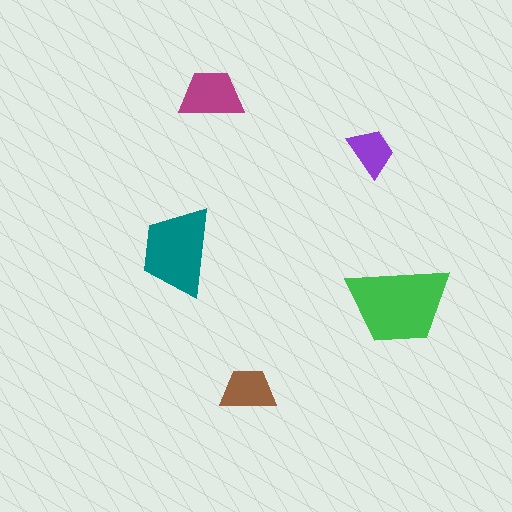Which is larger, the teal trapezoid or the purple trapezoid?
The teal one.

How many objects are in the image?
There are 5 objects in the image.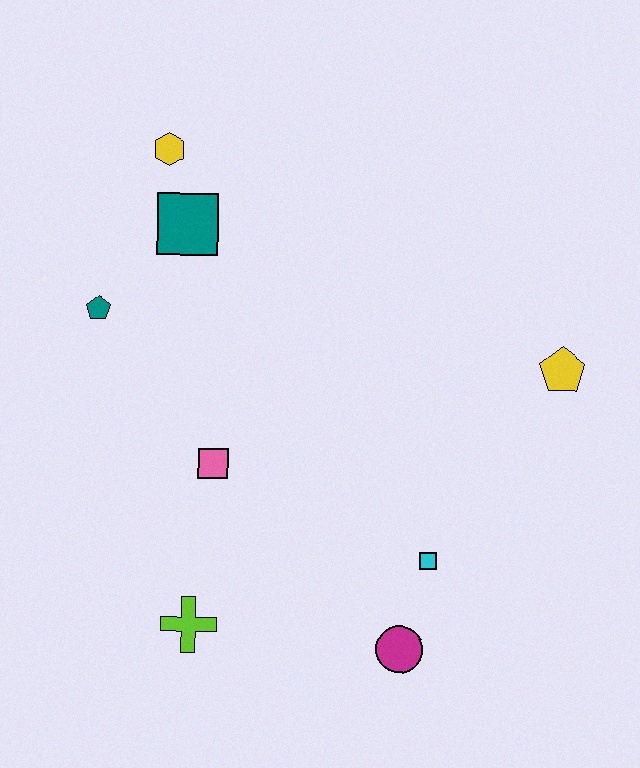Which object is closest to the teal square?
The yellow hexagon is closest to the teal square.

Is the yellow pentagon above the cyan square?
Yes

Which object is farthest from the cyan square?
The yellow hexagon is farthest from the cyan square.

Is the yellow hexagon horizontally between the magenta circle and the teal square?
No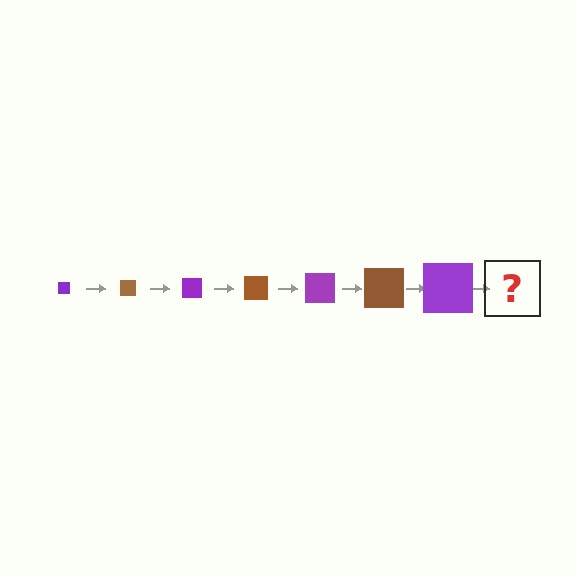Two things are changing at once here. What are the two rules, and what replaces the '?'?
The two rules are that the square grows larger each step and the color cycles through purple and brown. The '?' should be a brown square, larger than the previous one.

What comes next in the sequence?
The next element should be a brown square, larger than the previous one.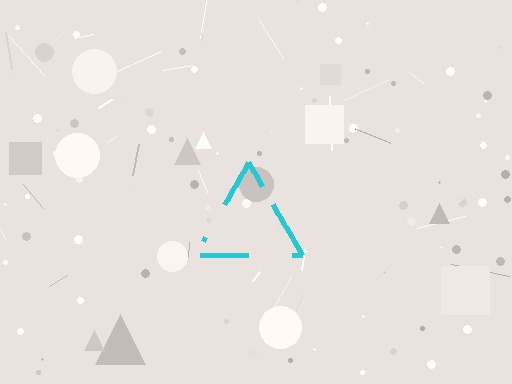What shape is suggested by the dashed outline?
The dashed outline suggests a triangle.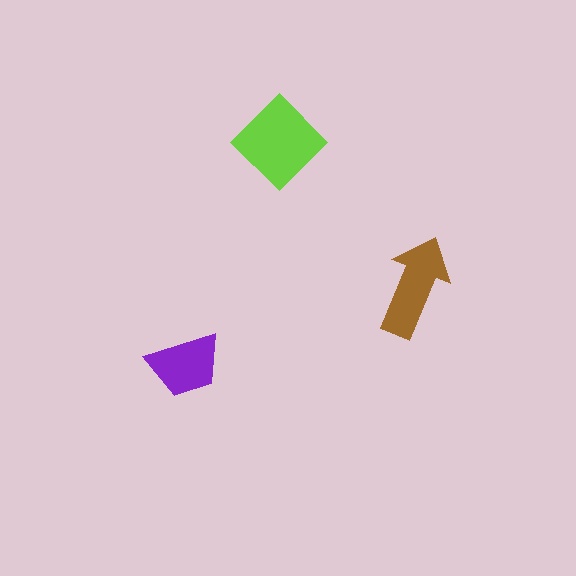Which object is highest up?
The lime diamond is topmost.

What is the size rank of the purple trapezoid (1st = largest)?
3rd.